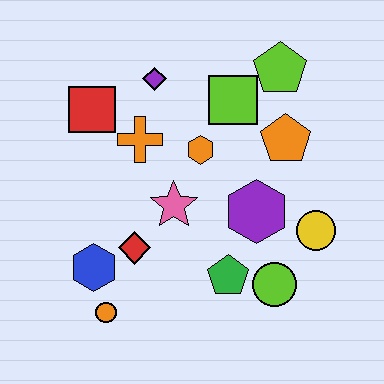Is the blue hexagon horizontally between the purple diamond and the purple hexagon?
No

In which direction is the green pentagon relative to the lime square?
The green pentagon is below the lime square.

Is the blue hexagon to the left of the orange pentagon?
Yes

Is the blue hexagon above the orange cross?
No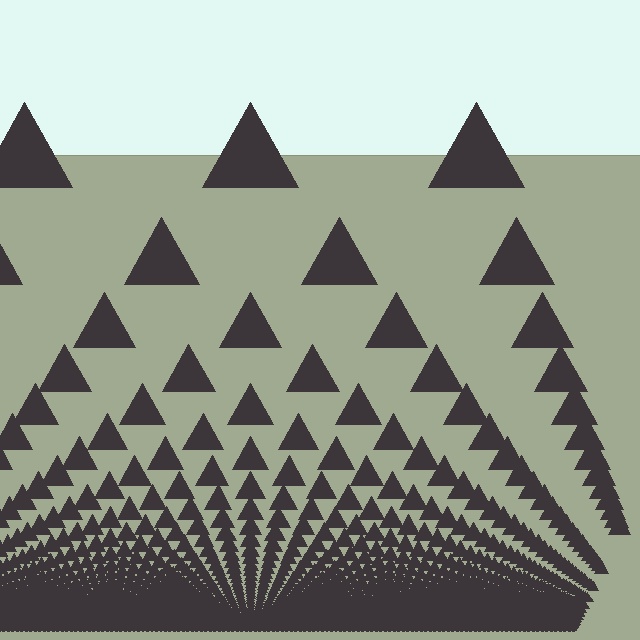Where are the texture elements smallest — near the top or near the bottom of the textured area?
Near the bottom.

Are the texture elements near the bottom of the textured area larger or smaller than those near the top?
Smaller. The gradient is inverted — elements near the bottom are smaller and denser.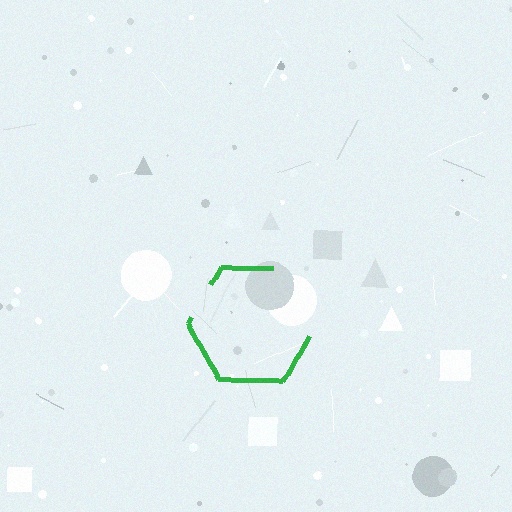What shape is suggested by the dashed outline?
The dashed outline suggests a hexagon.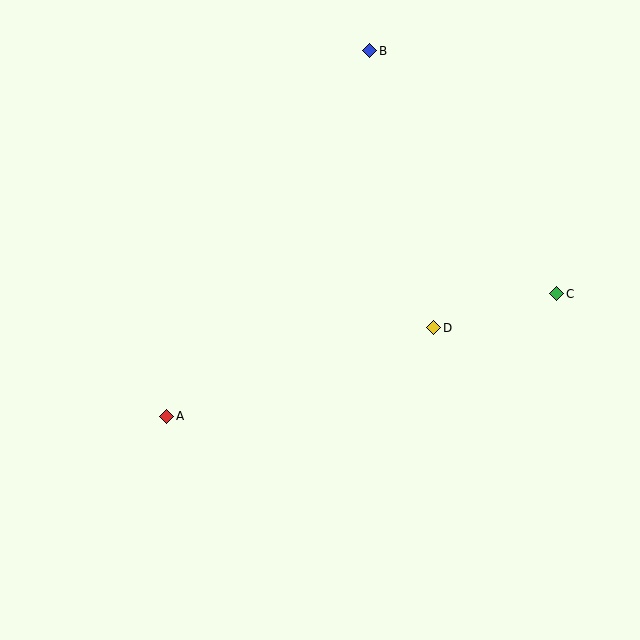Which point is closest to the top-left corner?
Point B is closest to the top-left corner.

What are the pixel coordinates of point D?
Point D is at (434, 328).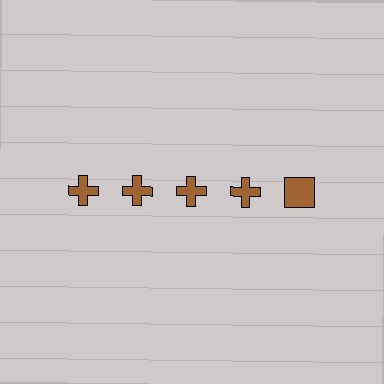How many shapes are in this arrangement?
There are 5 shapes arranged in a grid pattern.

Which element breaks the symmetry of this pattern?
The brown square in the top row, rightmost column breaks the symmetry. All other shapes are brown crosses.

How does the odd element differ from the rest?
It has a different shape: square instead of cross.